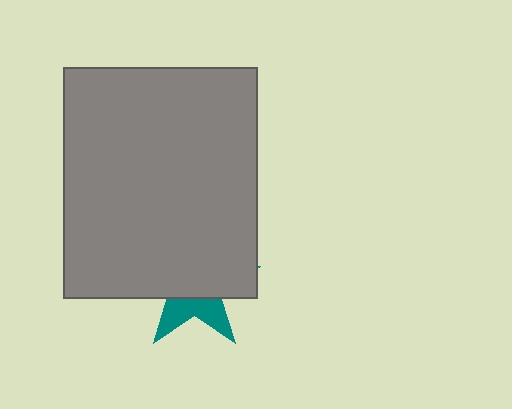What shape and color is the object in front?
The object in front is a gray rectangle.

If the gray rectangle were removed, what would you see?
You would see the complete teal star.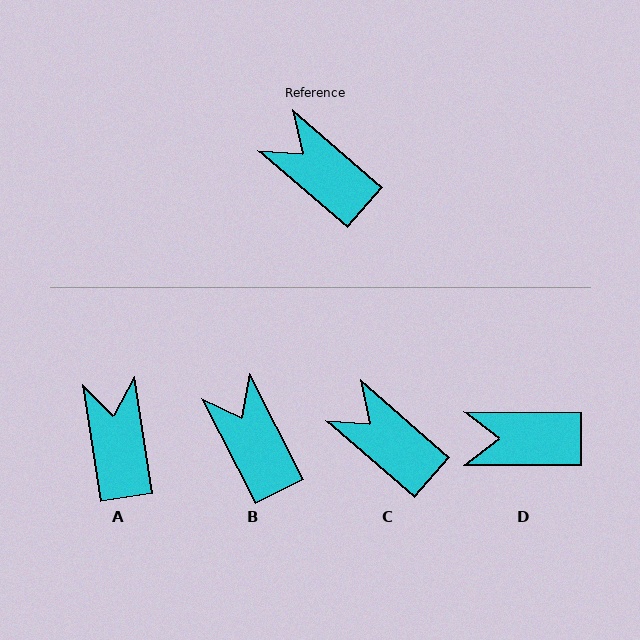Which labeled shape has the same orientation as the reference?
C.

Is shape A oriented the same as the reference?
No, it is off by about 40 degrees.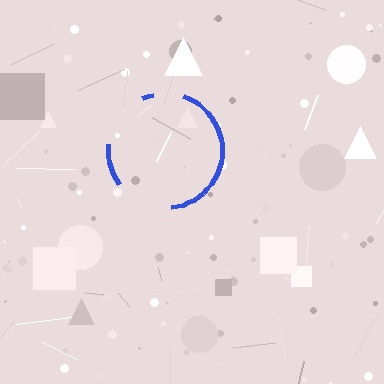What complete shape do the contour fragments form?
The contour fragments form a circle.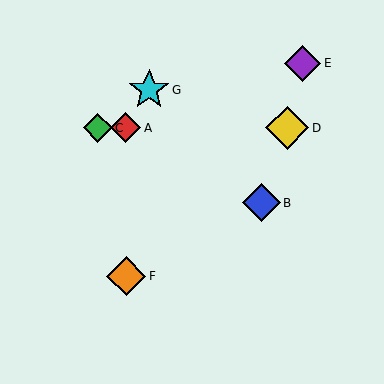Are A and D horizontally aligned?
Yes, both are at y≈128.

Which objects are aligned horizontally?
Objects A, C, D are aligned horizontally.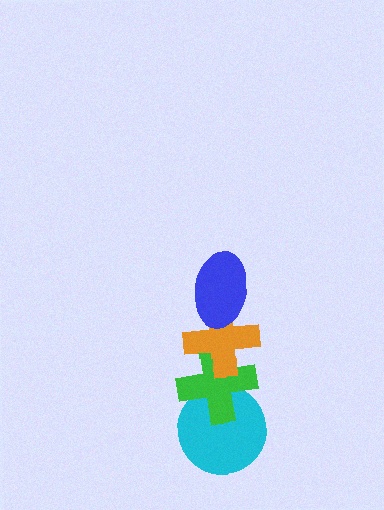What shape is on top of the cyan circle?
The green cross is on top of the cyan circle.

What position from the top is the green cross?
The green cross is 3rd from the top.